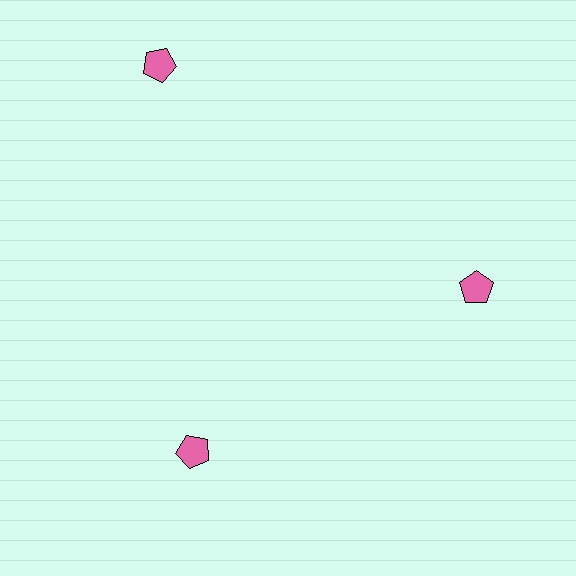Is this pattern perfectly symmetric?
No. The 3 pink pentagons are arranged in a ring, but one element near the 11 o'clock position is pushed outward from the center, breaking the 3-fold rotational symmetry.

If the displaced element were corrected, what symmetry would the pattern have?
It would have 3-fold rotational symmetry — the pattern would map onto itself every 120 degrees.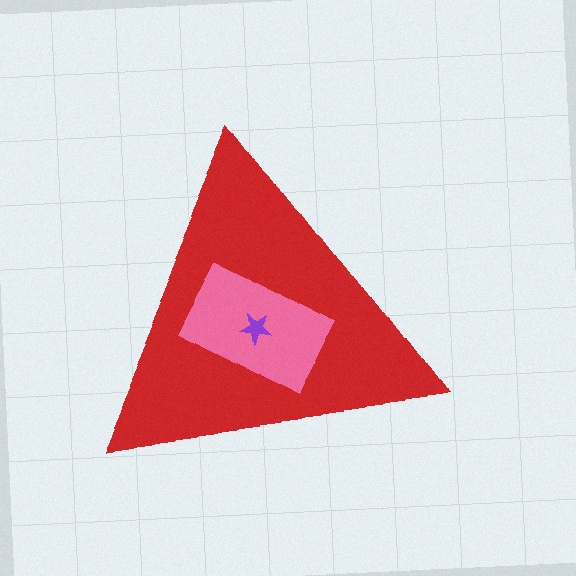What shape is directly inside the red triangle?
The pink rectangle.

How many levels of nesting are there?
3.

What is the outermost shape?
The red triangle.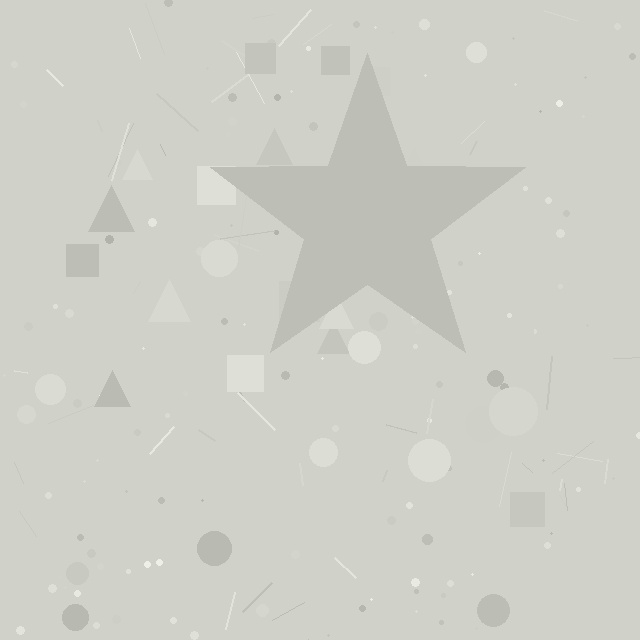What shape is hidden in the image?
A star is hidden in the image.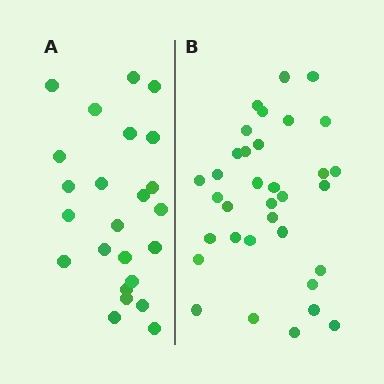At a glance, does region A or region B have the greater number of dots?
Region B (the right region) has more dots.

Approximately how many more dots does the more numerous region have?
Region B has roughly 10 or so more dots than region A.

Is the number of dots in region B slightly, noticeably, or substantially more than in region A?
Region B has noticeably more, but not dramatically so. The ratio is roughly 1.4 to 1.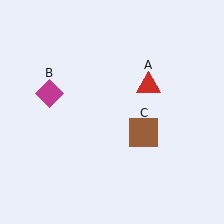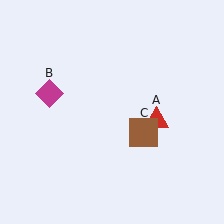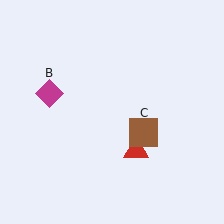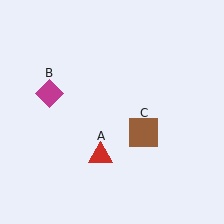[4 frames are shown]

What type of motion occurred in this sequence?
The red triangle (object A) rotated clockwise around the center of the scene.